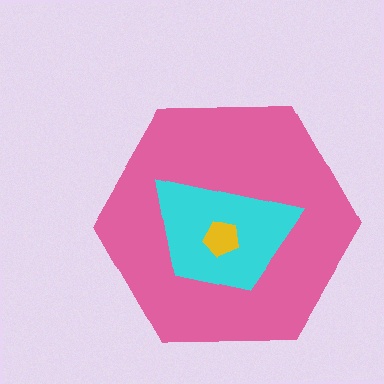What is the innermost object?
The yellow pentagon.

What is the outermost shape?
The pink hexagon.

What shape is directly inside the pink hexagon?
The cyan trapezoid.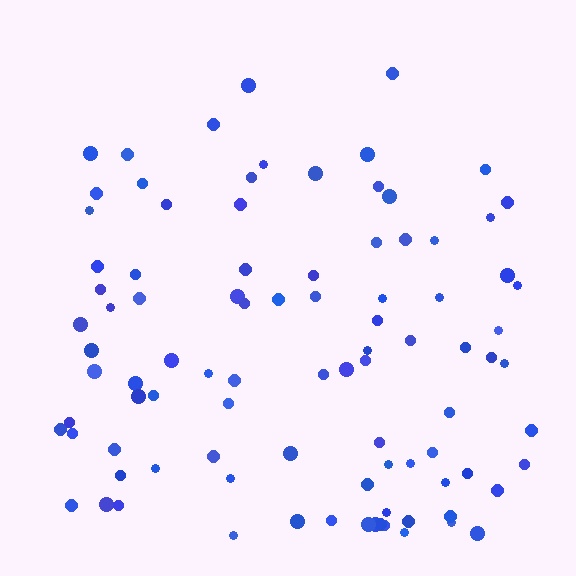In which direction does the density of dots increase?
From top to bottom, with the bottom side densest.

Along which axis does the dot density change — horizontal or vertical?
Vertical.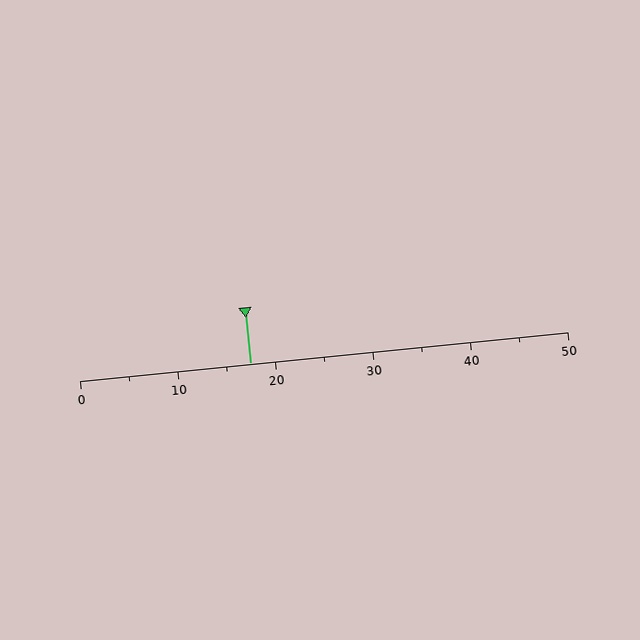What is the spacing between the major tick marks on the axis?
The major ticks are spaced 10 apart.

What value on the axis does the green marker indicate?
The marker indicates approximately 17.5.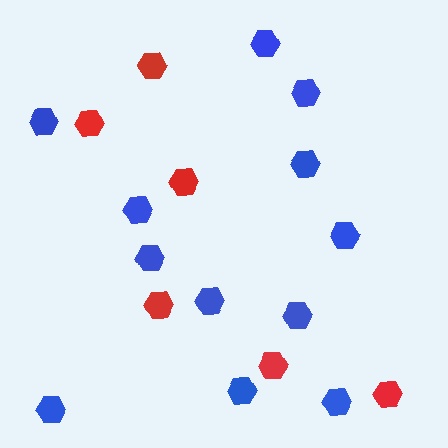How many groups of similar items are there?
There are 2 groups: one group of blue hexagons (12) and one group of red hexagons (6).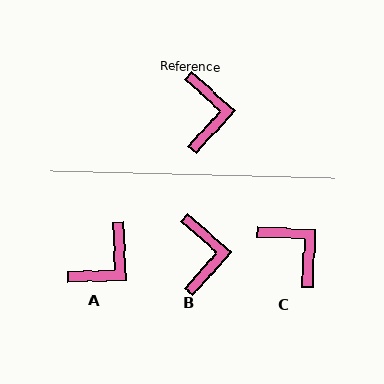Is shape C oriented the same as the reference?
No, it is off by about 39 degrees.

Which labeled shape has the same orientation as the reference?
B.